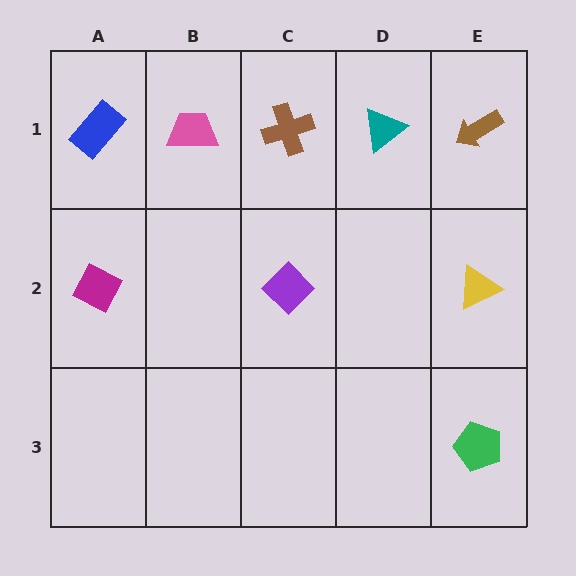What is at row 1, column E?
A brown arrow.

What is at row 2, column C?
A purple diamond.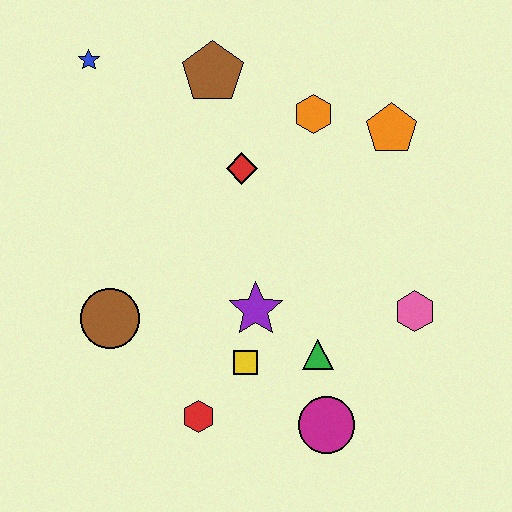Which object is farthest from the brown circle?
The orange pentagon is farthest from the brown circle.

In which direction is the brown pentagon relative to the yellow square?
The brown pentagon is above the yellow square.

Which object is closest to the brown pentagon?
The red diamond is closest to the brown pentagon.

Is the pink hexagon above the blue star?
No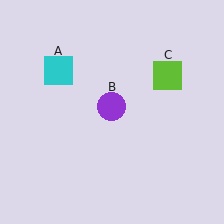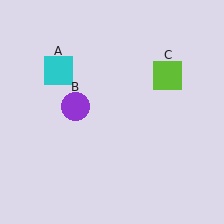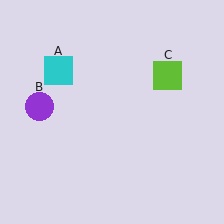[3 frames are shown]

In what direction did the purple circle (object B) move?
The purple circle (object B) moved left.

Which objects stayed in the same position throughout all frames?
Cyan square (object A) and lime square (object C) remained stationary.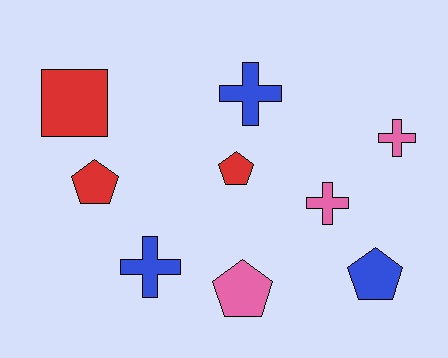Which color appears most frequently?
Pink, with 3 objects.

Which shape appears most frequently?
Cross, with 4 objects.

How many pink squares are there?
There are no pink squares.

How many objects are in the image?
There are 9 objects.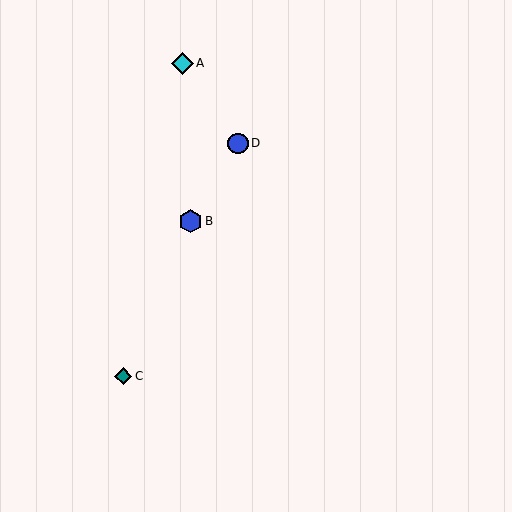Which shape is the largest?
The blue hexagon (labeled B) is the largest.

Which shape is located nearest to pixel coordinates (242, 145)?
The blue circle (labeled D) at (238, 143) is nearest to that location.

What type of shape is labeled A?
Shape A is a cyan diamond.